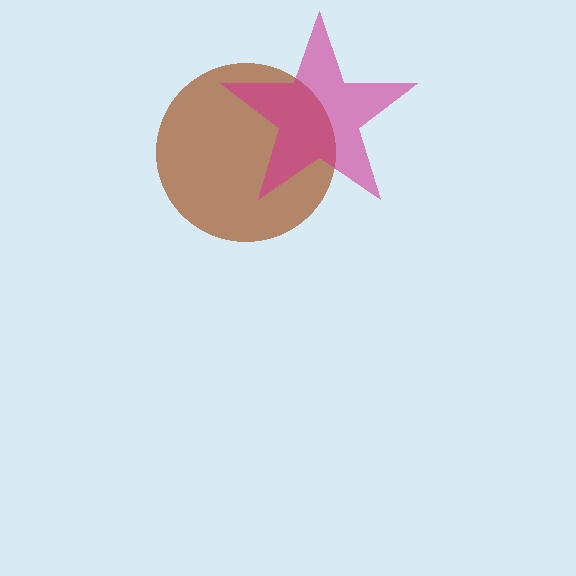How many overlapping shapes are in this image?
There are 2 overlapping shapes in the image.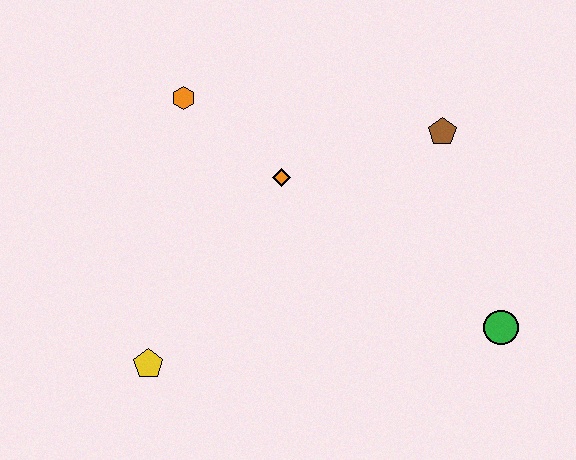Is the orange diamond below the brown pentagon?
Yes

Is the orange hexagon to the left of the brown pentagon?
Yes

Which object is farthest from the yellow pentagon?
The brown pentagon is farthest from the yellow pentagon.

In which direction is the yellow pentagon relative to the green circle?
The yellow pentagon is to the left of the green circle.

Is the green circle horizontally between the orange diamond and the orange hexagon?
No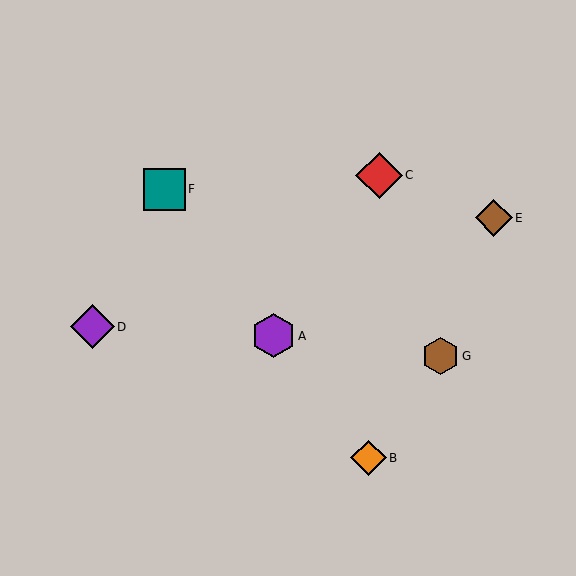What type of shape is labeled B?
Shape B is an orange diamond.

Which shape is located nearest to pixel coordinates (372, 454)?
The orange diamond (labeled B) at (369, 458) is nearest to that location.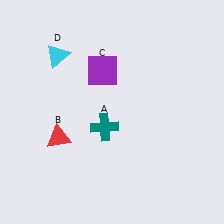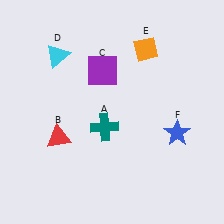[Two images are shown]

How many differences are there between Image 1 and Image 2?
There are 2 differences between the two images.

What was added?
An orange diamond (E), a blue star (F) were added in Image 2.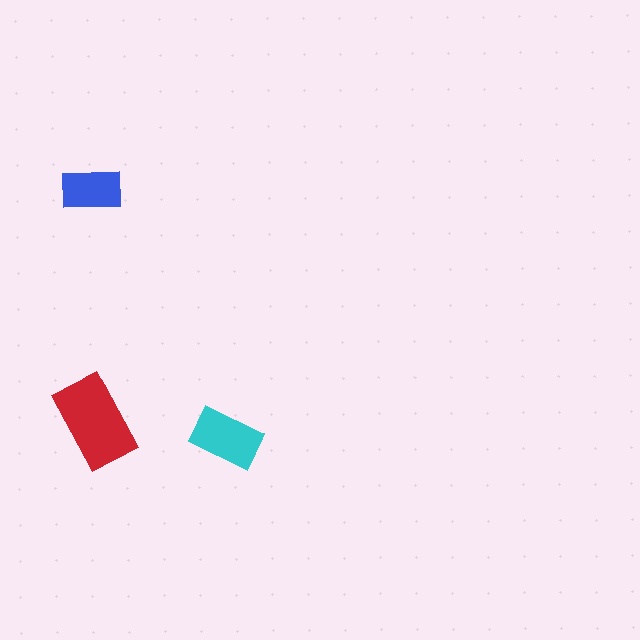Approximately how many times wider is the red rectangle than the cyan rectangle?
About 1.5 times wider.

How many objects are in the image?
There are 3 objects in the image.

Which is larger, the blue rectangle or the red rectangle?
The red one.